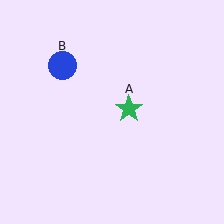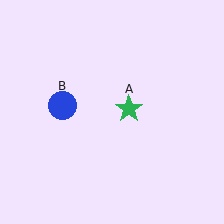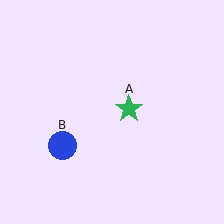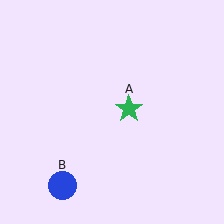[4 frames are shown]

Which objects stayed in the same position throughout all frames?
Green star (object A) remained stationary.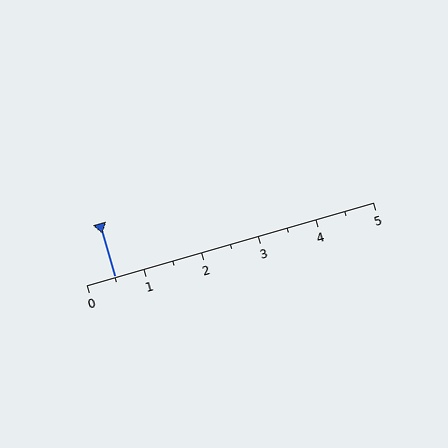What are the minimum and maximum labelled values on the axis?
The axis runs from 0 to 5.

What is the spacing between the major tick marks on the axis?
The major ticks are spaced 1 apart.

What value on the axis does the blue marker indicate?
The marker indicates approximately 0.5.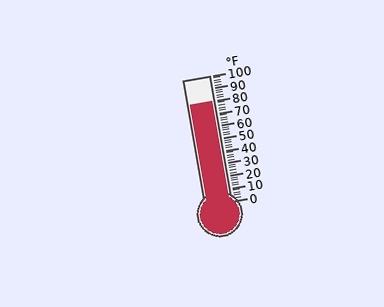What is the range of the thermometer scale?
The thermometer scale ranges from 0°F to 100°F.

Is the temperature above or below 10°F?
The temperature is above 10°F.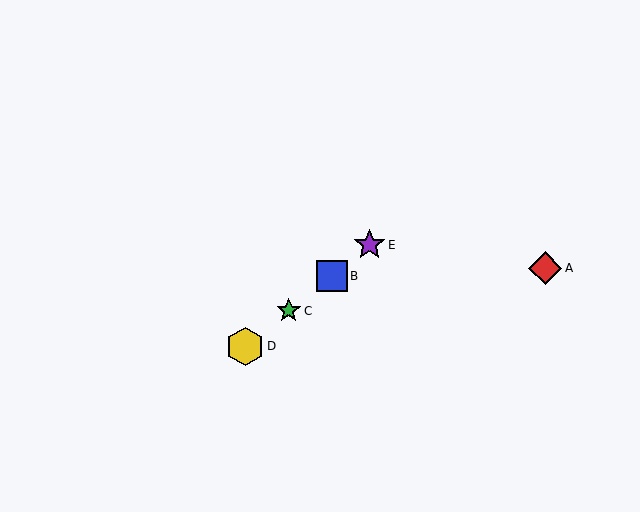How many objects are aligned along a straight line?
4 objects (B, C, D, E) are aligned along a straight line.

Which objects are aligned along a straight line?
Objects B, C, D, E are aligned along a straight line.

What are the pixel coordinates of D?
Object D is at (245, 346).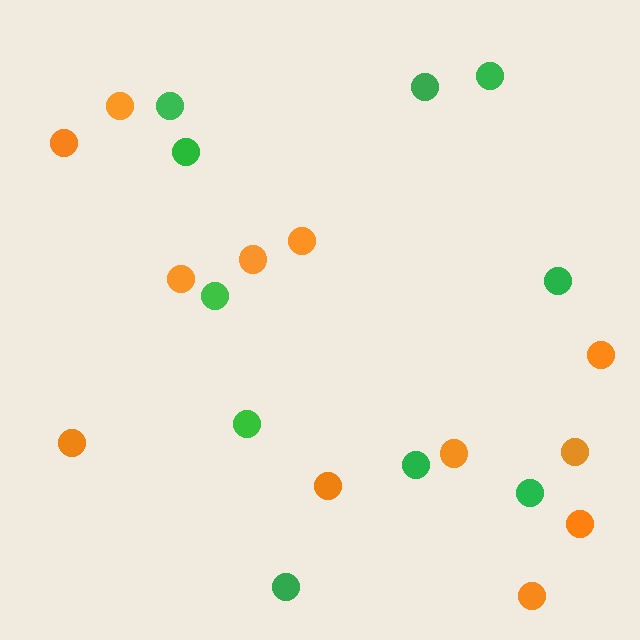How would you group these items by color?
There are 2 groups: one group of green circles (10) and one group of orange circles (12).